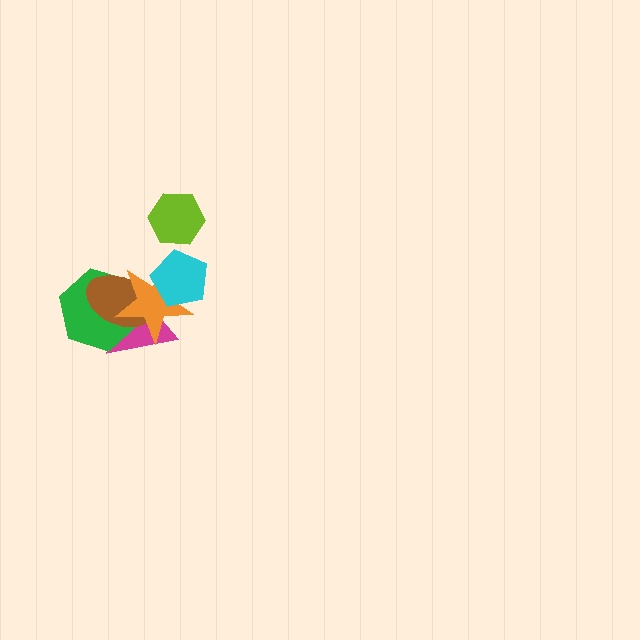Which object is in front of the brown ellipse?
The orange star is in front of the brown ellipse.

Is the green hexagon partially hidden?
Yes, it is partially covered by another shape.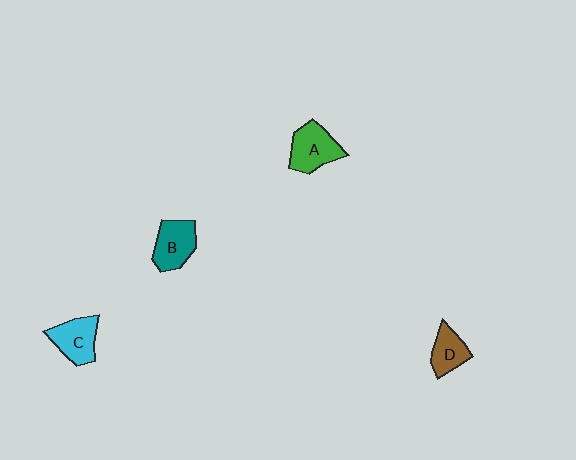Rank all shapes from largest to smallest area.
From largest to smallest: A (green), B (teal), C (cyan), D (brown).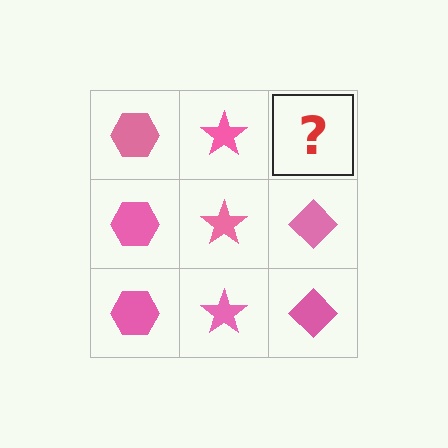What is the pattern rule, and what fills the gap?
The rule is that each column has a consistent shape. The gap should be filled with a pink diamond.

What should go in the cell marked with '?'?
The missing cell should contain a pink diamond.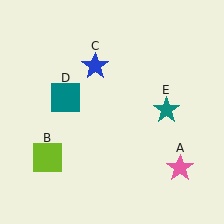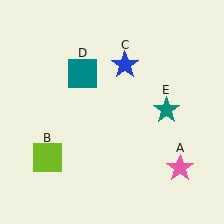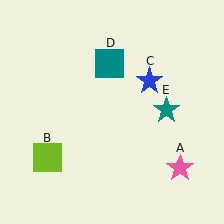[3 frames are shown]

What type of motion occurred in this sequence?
The blue star (object C), teal square (object D) rotated clockwise around the center of the scene.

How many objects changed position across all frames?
2 objects changed position: blue star (object C), teal square (object D).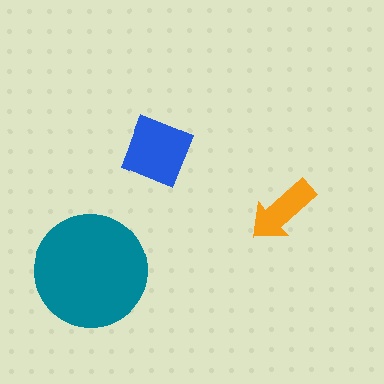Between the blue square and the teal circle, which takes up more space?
The teal circle.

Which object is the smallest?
The orange arrow.